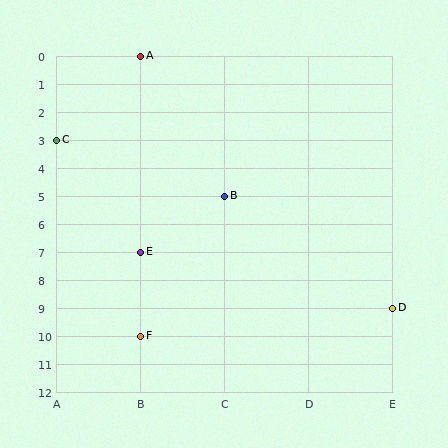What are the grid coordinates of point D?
Point D is at grid coordinates (E, 9).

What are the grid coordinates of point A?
Point A is at grid coordinates (B, 0).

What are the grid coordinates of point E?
Point E is at grid coordinates (B, 7).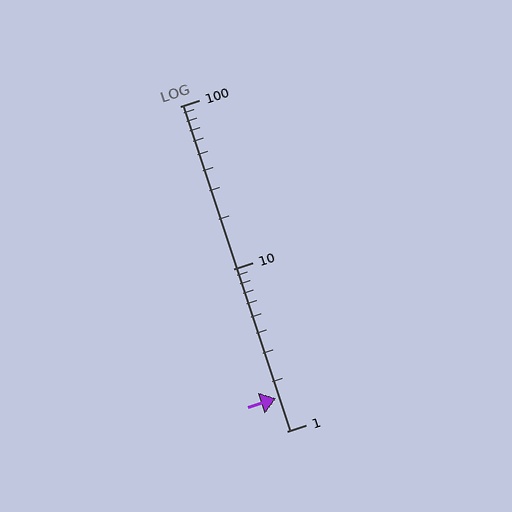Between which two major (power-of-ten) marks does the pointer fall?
The pointer is between 1 and 10.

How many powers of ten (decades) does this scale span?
The scale spans 2 decades, from 1 to 100.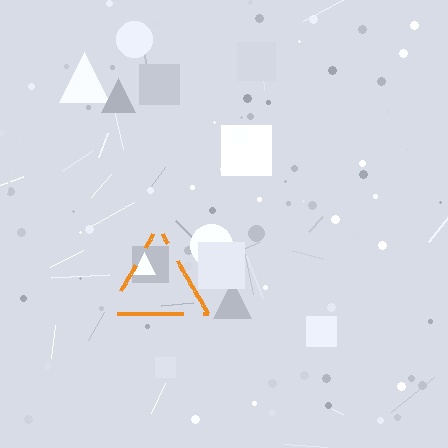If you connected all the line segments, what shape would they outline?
They would outline a triangle.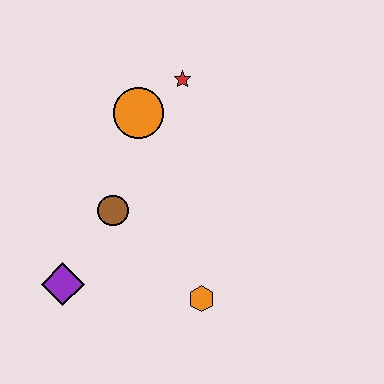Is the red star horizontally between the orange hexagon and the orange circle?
Yes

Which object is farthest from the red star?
The purple diamond is farthest from the red star.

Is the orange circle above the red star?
No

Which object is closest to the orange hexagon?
The brown circle is closest to the orange hexagon.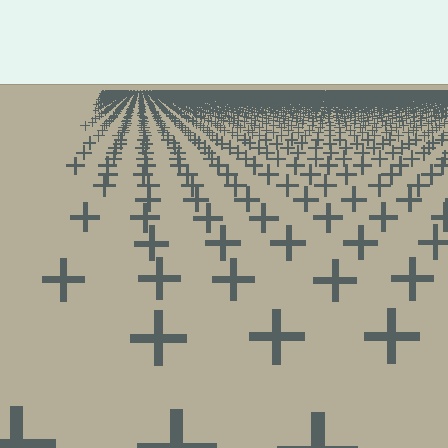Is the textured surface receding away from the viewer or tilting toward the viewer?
The surface is receding away from the viewer. Texture elements get smaller and denser toward the top.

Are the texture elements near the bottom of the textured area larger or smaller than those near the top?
Larger. Near the bottom, elements are closer to the viewer and appear at a bigger on-screen size.